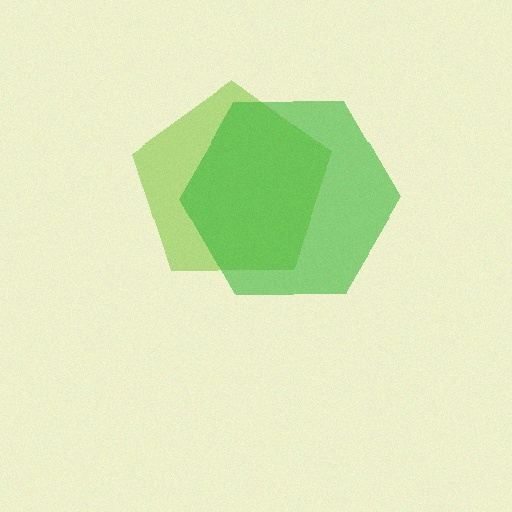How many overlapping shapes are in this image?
There are 2 overlapping shapes in the image.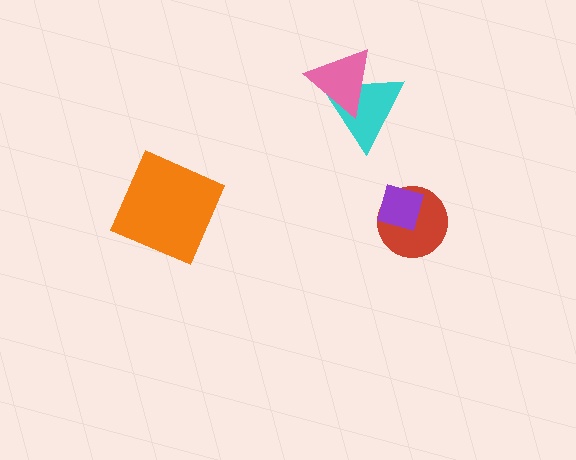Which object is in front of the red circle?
The purple diamond is in front of the red circle.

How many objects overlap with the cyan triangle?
1 object overlaps with the cyan triangle.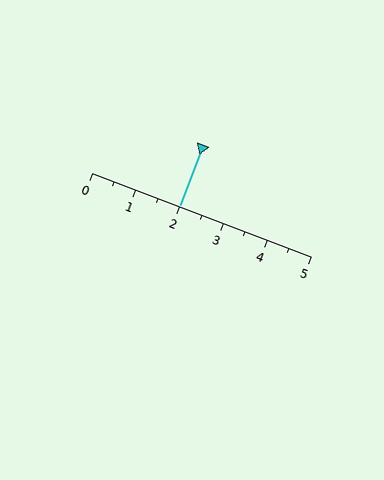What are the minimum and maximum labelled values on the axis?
The axis runs from 0 to 5.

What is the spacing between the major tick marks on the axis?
The major ticks are spaced 1 apart.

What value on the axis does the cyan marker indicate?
The marker indicates approximately 2.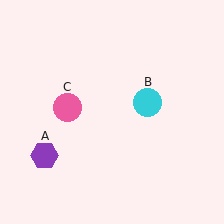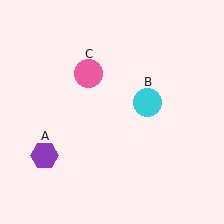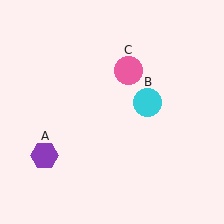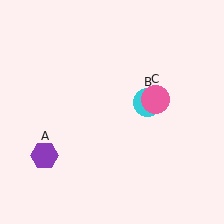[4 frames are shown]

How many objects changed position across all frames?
1 object changed position: pink circle (object C).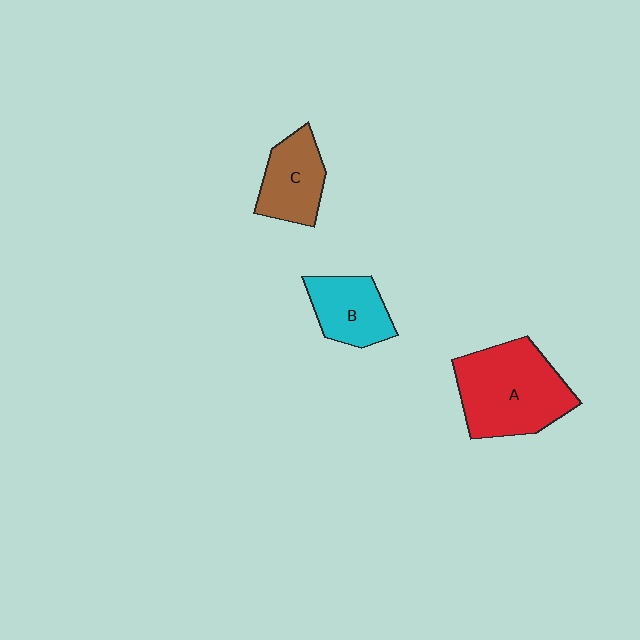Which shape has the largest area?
Shape A (red).